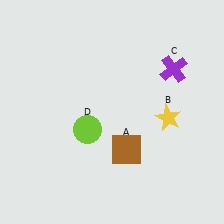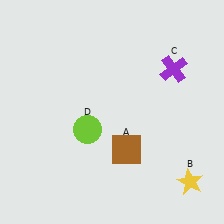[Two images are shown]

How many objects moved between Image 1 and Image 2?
1 object moved between the two images.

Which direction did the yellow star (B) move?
The yellow star (B) moved down.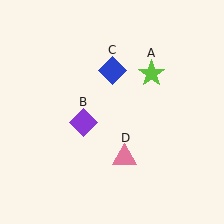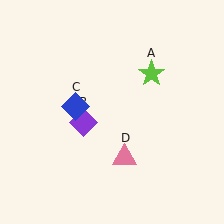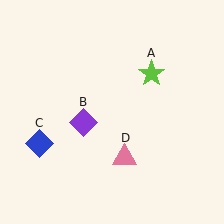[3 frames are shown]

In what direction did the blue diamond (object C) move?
The blue diamond (object C) moved down and to the left.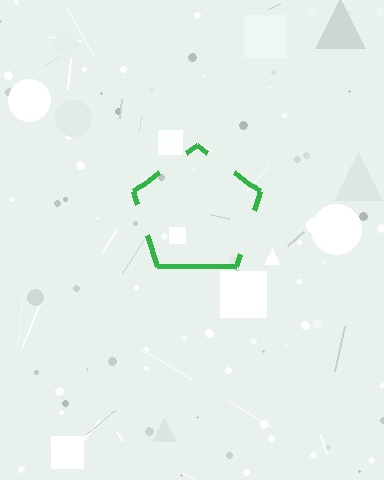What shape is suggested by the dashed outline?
The dashed outline suggests a pentagon.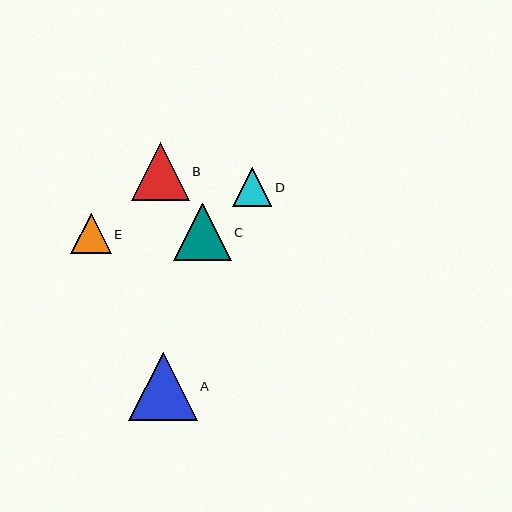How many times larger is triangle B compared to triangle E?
Triangle B is approximately 1.4 times the size of triangle E.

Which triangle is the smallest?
Triangle D is the smallest with a size of approximately 39 pixels.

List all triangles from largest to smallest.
From largest to smallest: A, B, C, E, D.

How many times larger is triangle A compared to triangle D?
Triangle A is approximately 1.8 times the size of triangle D.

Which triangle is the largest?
Triangle A is the largest with a size of approximately 68 pixels.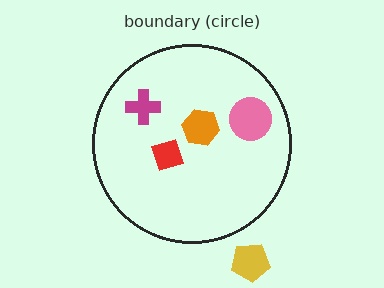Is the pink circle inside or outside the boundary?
Inside.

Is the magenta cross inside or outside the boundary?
Inside.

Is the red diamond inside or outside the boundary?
Inside.